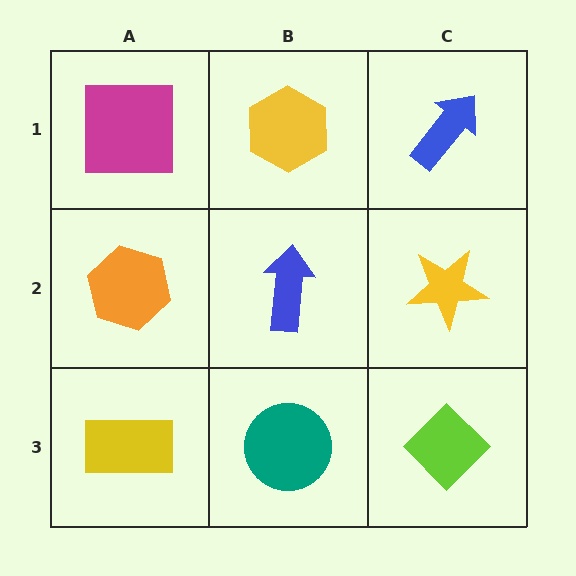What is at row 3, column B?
A teal circle.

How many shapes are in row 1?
3 shapes.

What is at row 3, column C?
A lime diamond.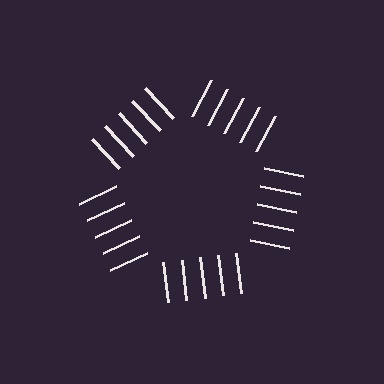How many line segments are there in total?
25 — 5 along each of the 5 edges.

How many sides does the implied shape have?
5 sides — the line-ends trace a pentagon.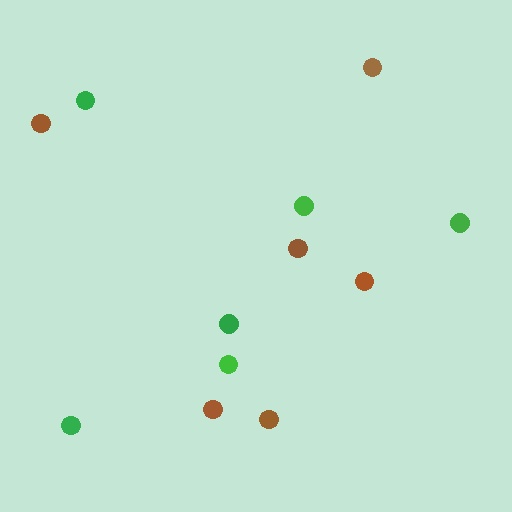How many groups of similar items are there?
There are 2 groups: one group of brown circles (6) and one group of green circles (6).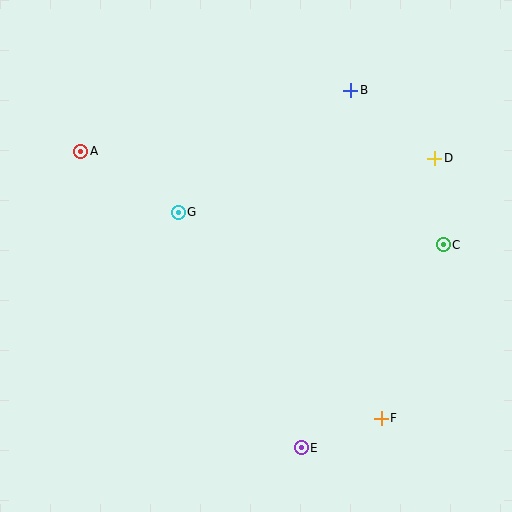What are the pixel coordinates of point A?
Point A is at (81, 151).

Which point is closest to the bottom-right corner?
Point F is closest to the bottom-right corner.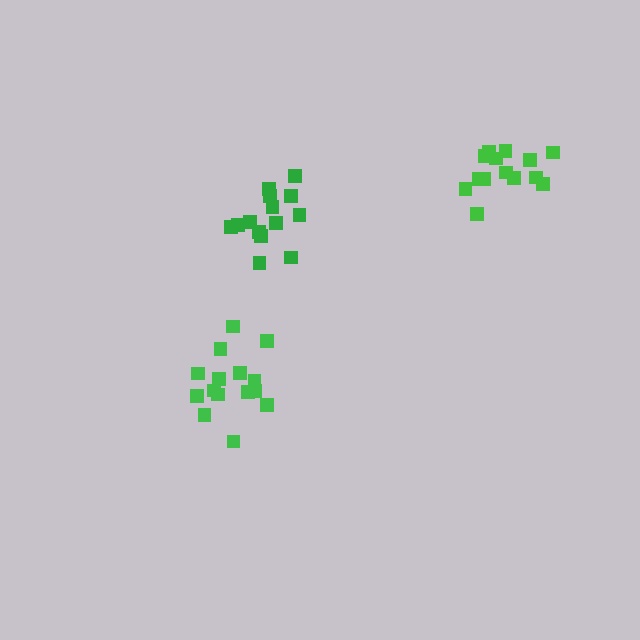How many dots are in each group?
Group 1: 14 dots, Group 2: 14 dots, Group 3: 15 dots (43 total).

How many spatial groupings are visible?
There are 3 spatial groupings.